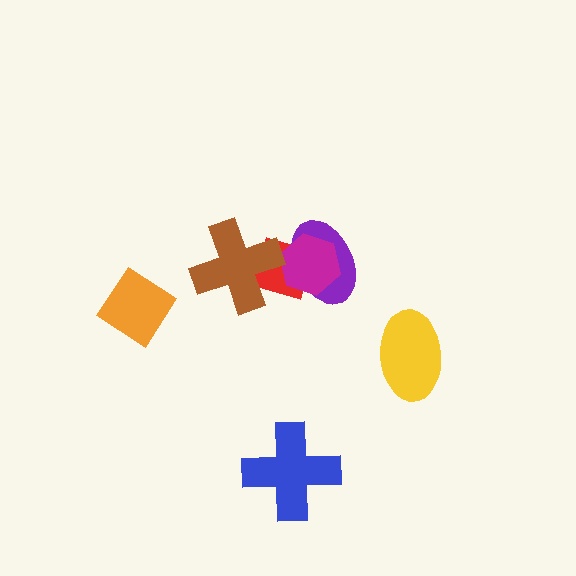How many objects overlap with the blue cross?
0 objects overlap with the blue cross.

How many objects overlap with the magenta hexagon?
2 objects overlap with the magenta hexagon.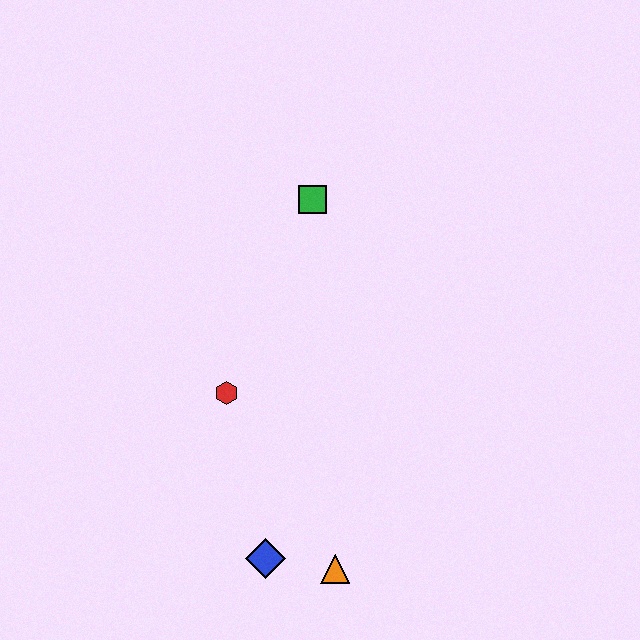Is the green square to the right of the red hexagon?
Yes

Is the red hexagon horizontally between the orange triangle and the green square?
No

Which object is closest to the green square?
The red hexagon is closest to the green square.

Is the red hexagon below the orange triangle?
No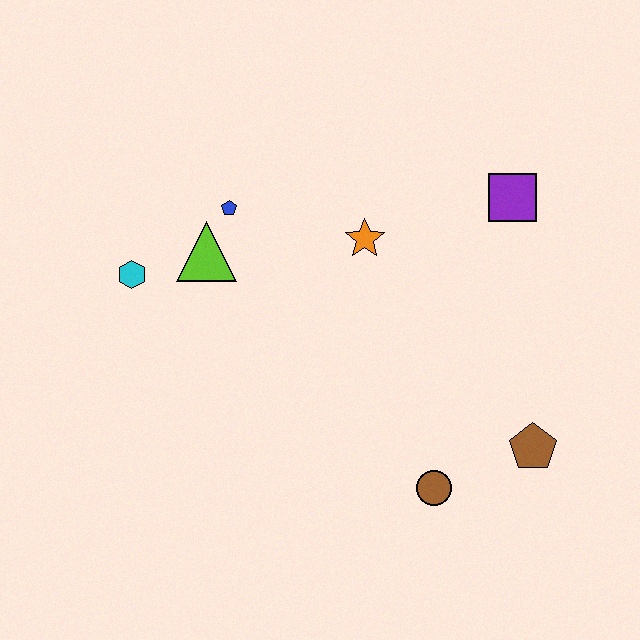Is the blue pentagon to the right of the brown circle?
No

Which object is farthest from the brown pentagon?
The cyan hexagon is farthest from the brown pentagon.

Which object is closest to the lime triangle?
The blue pentagon is closest to the lime triangle.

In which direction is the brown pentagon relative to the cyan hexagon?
The brown pentagon is to the right of the cyan hexagon.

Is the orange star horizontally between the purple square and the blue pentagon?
Yes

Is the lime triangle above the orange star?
No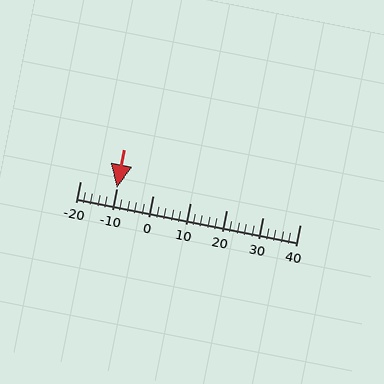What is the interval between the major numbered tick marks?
The major tick marks are spaced 10 units apart.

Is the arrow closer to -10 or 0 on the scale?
The arrow is closer to -10.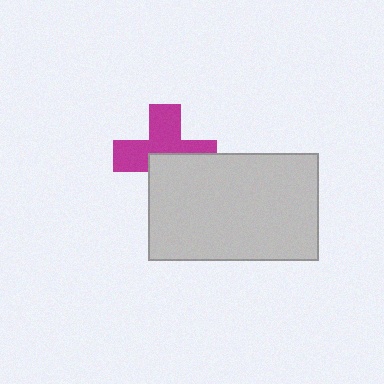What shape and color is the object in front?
The object in front is a light gray rectangle.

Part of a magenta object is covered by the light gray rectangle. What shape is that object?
It is a cross.